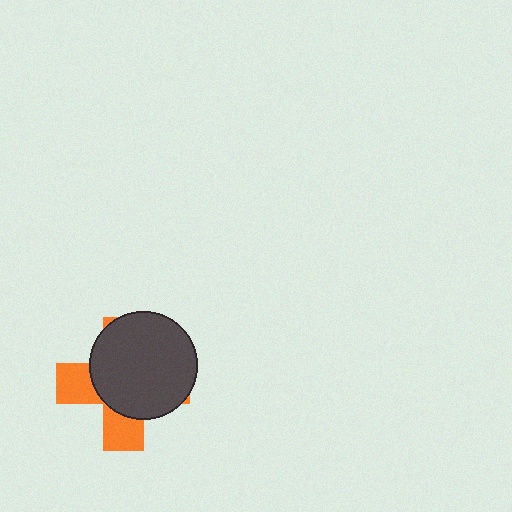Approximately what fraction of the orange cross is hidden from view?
Roughly 66% of the orange cross is hidden behind the dark gray circle.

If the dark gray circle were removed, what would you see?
You would see the complete orange cross.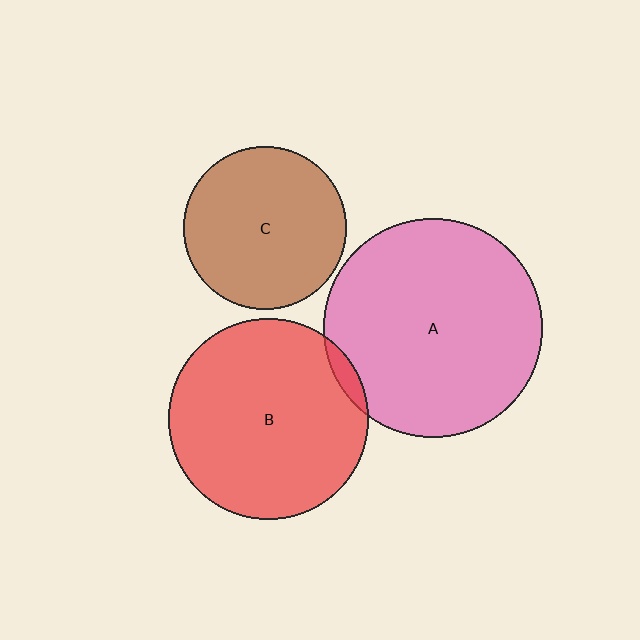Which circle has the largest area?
Circle A (pink).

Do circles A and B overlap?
Yes.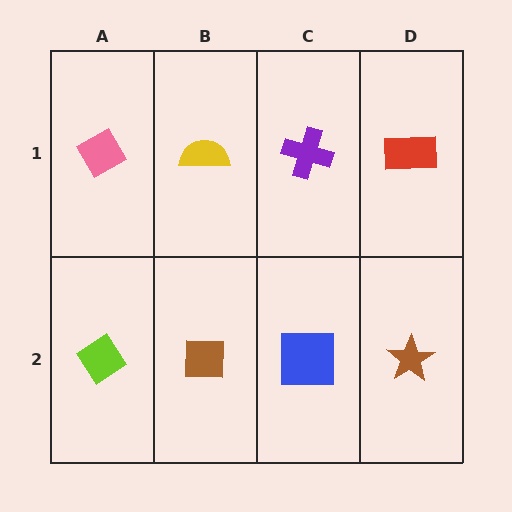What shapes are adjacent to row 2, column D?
A red rectangle (row 1, column D), a blue square (row 2, column C).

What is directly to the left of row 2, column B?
A lime diamond.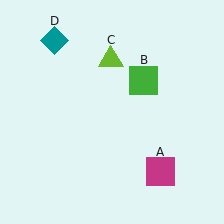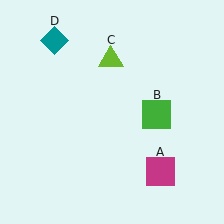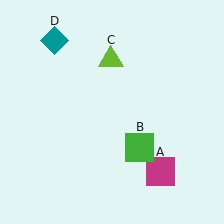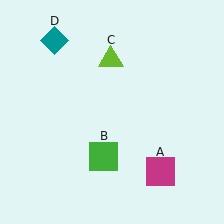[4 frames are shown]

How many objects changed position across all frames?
1 object changed position: green square (object B).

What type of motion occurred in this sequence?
The green square (object B) rotated clockwise around the center of the scene.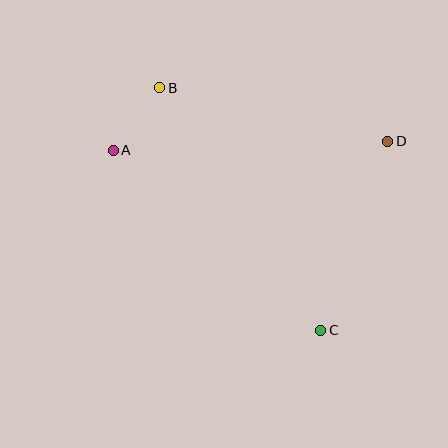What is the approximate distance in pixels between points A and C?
The distance between A and C is approximately 275 pixels.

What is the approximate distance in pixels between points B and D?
The distance between B and D is approximately 234 pixels.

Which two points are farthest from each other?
Points B and C are farthest from each other.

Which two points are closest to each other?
Points A and B are closest to each other.